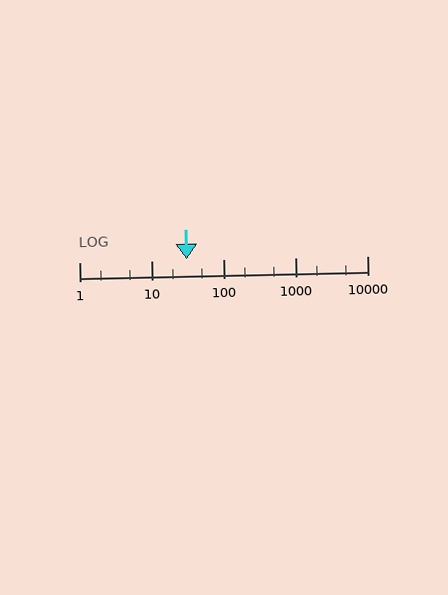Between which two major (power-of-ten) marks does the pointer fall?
The pointer is between 10 and 100.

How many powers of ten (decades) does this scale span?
The scale spans 4 decades, from 1 to 10000.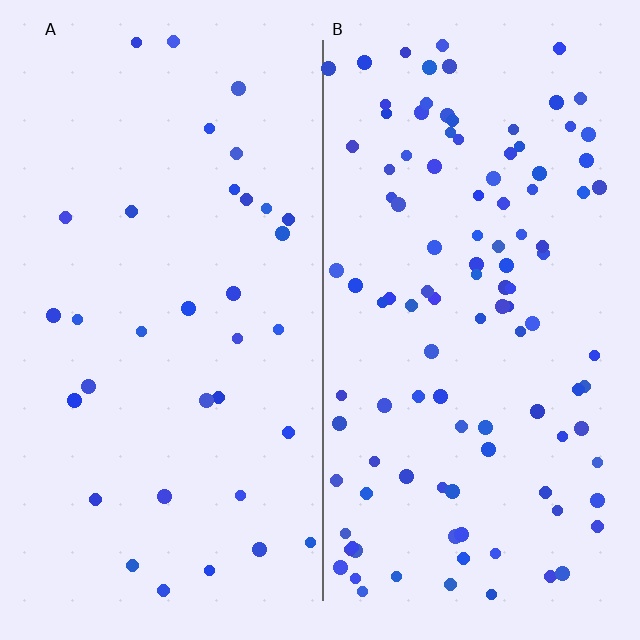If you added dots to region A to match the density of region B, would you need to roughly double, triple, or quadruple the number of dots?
Approximately triple.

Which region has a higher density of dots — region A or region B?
B (the right).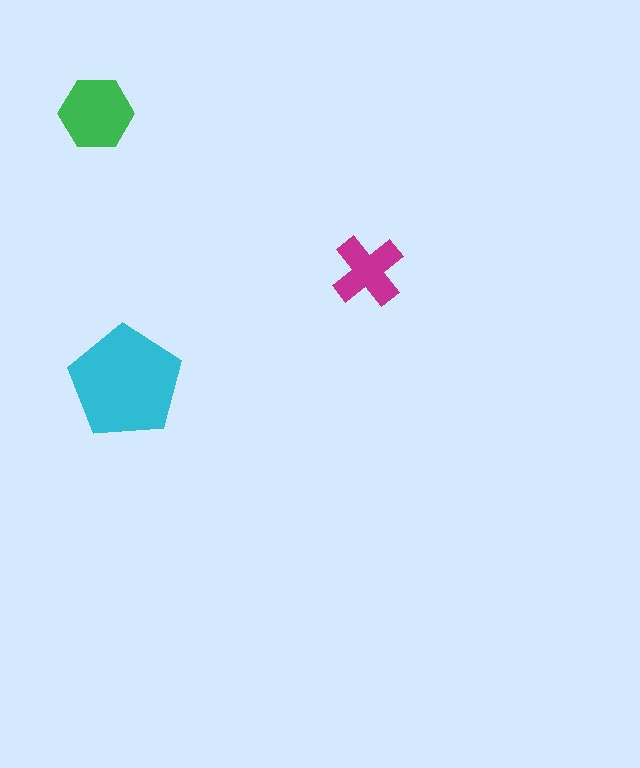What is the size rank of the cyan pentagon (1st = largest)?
1st.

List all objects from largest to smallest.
The cyan pentagon, the green hexagon, the magenta cross.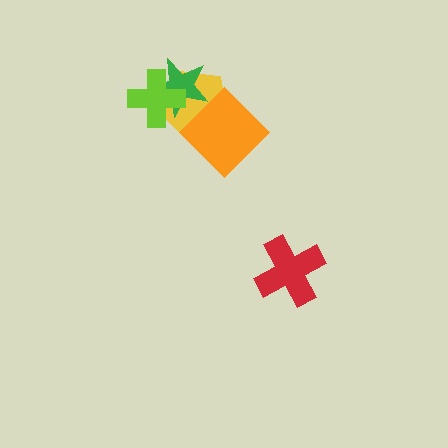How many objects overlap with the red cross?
0 objects overlap with the red cross.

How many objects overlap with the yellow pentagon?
3 objects overlap with the yellow pentagon.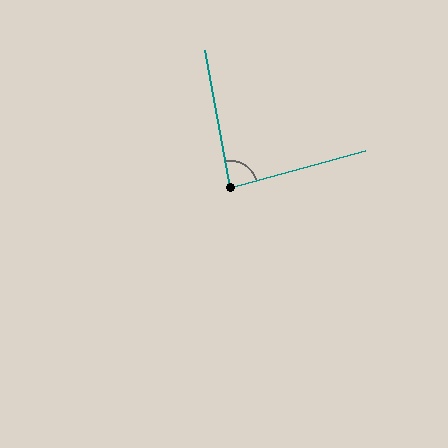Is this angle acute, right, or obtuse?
It is approximately a right angle.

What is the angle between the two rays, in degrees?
Approximately 85 degrees.